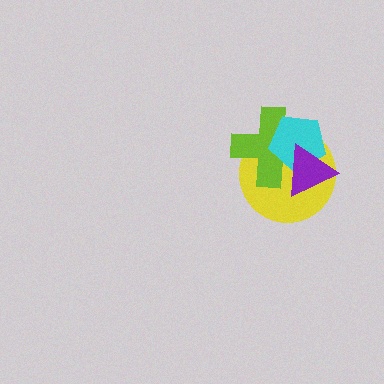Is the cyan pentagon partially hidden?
Yes, it is partially covered by another shape.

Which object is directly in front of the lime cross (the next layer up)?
The cyan pentagon is directly in front of the lime cross.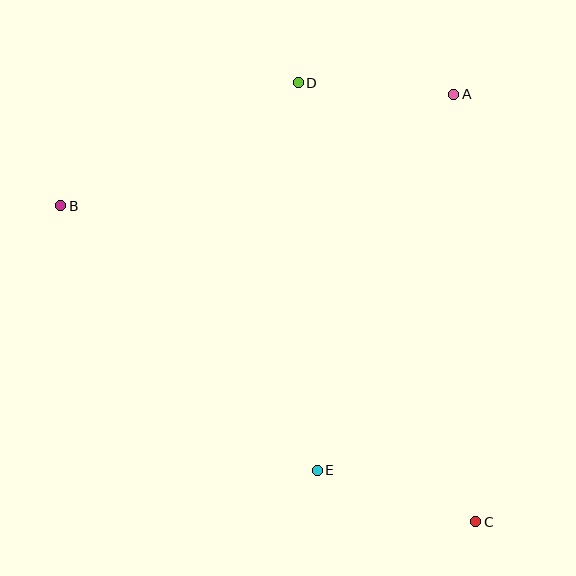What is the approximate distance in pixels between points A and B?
The distance between A and B is approximately 409 pixels.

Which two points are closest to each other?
Points A and D are closest to each other.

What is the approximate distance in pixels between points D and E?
The distance between D and E is approximately 388 pixels.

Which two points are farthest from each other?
Points B and C are farthest from each other.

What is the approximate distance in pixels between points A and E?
The distance between A and E is approximately 400 pixels.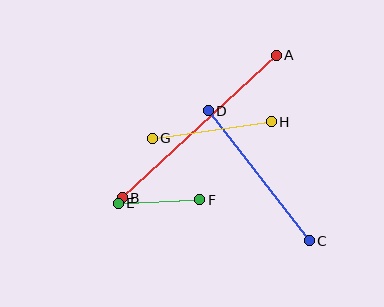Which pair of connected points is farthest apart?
Points A and B are farthest apart.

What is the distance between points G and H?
The distance is approximately 120 pixels.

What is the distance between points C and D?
The distance is approximately 165 pixels.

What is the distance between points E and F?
The distance is approximately 82 pixels.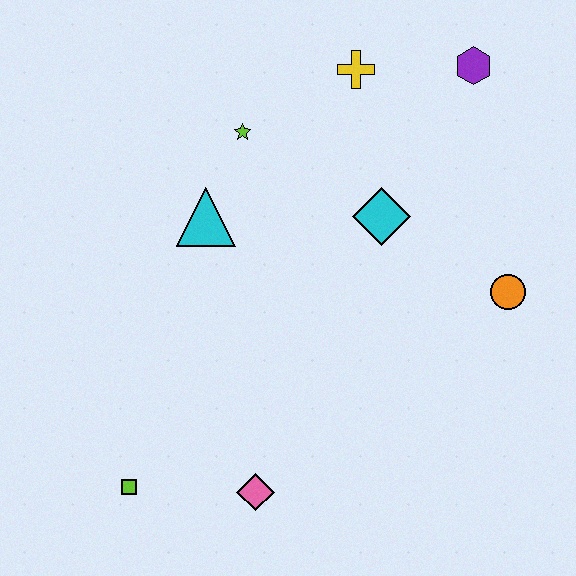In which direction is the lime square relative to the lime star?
The lime square is below the lime star.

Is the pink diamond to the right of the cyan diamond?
No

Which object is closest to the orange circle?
The cyan diamond is closest to the orange circle.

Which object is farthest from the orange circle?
The lime square is farthest from the orange circle.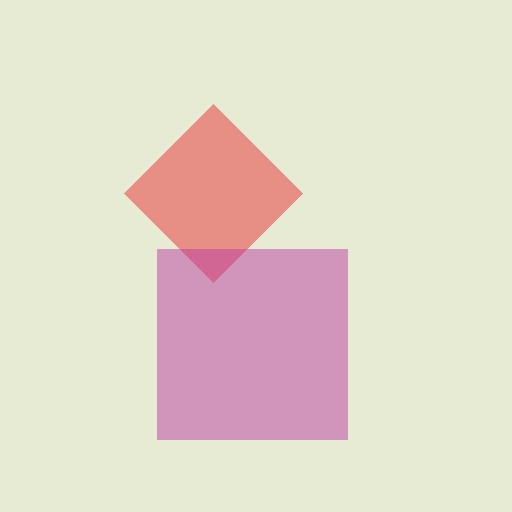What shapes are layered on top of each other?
The layered shapes are: a red diamond, a magenta square.